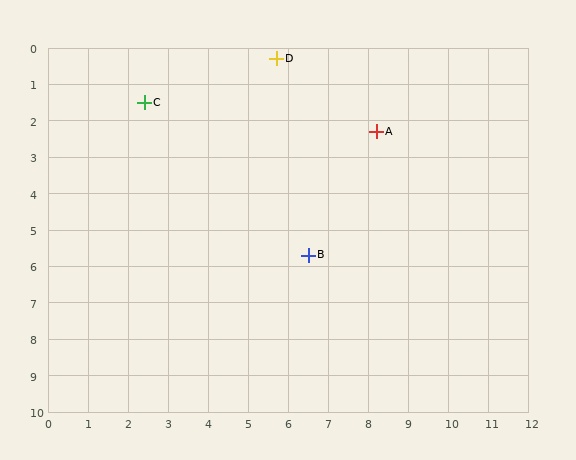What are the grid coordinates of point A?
Point A is at approximately (8.2, 2.3).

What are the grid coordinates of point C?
Point C is at approximately (2.4, 1.5).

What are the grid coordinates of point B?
Point B is at approximately (6.5, 5.7).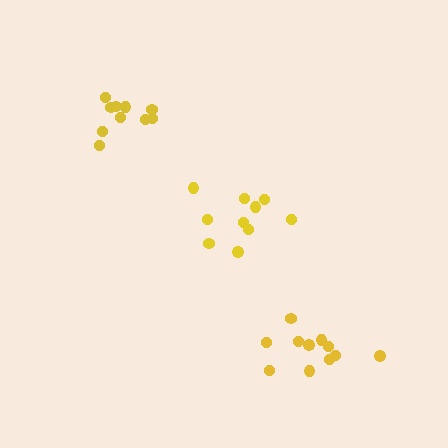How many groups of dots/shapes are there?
There are 3 groups.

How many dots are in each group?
Group 1: 11 dots, Group 2: 10 dots, Group 3: 10 dots (31 total).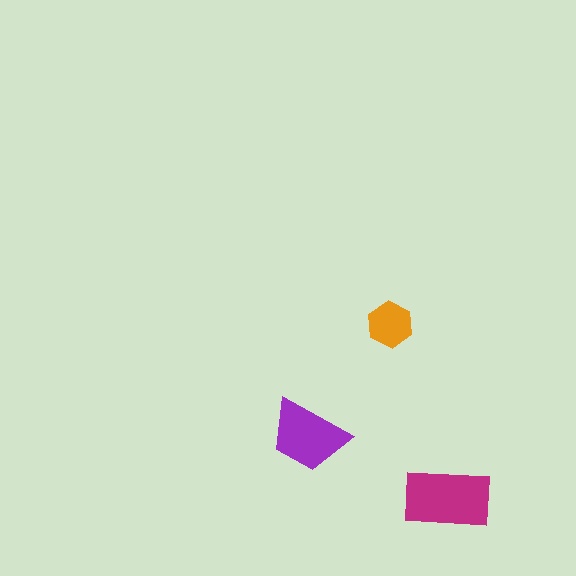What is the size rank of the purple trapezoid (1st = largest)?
2nd.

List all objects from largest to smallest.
The magenta rectangle, the purple trapezoid, the orange hexagon.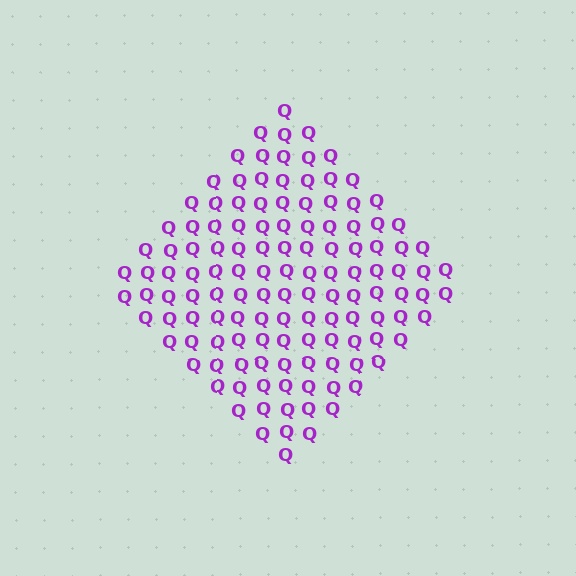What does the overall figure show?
The overall figure shows a diamond.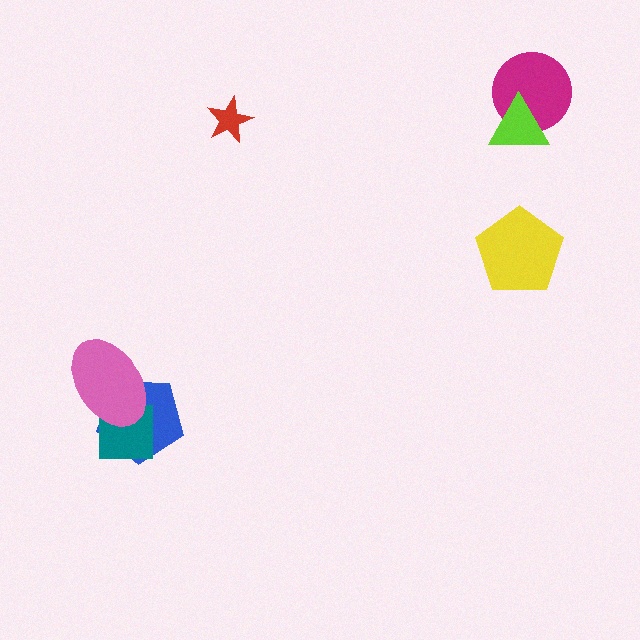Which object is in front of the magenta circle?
The lime triangle is in front of the magenta circle.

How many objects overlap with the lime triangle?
1 object overlaps with the lime triangle.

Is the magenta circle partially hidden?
Yes, it is partially covered by another shape.